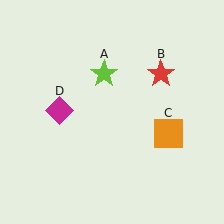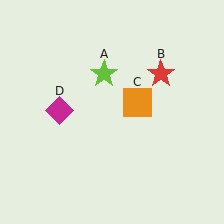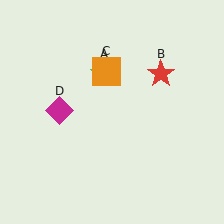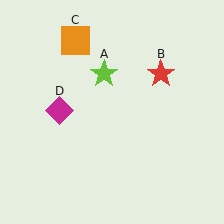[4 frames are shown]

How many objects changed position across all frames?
1 object changed position: orange square (object C).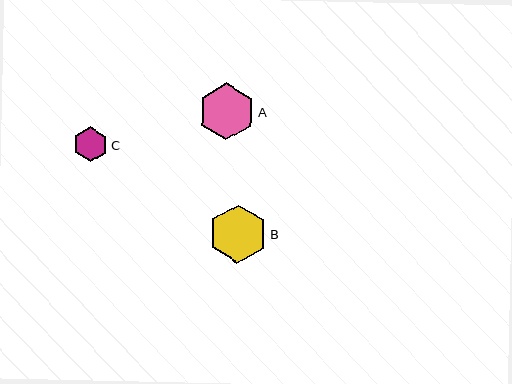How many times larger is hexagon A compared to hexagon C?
Hexagon A is approximately 1.7 times the size of hexagon C.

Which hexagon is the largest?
Hexagon B is the largest with a size of approximately 58 pixels.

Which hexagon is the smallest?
Hexagon C is the smallest with a size of approximately 34 pixels.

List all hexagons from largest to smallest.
From largest to smallest: B, A, C.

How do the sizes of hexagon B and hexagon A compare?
Hexagon B and hexagon A are approximately the same size.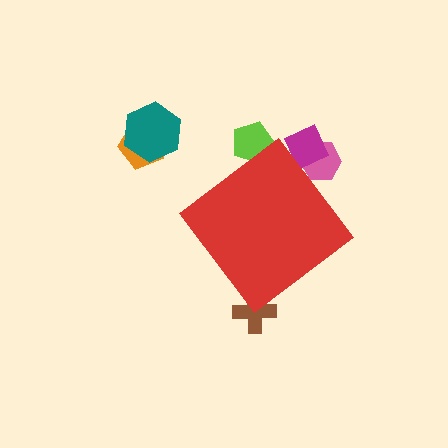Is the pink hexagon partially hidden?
Yes, the pink hexagon is partially hidden behind the red diamond.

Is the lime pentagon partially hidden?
Yes, the lime pentagon is partially hidden behind the red diamond.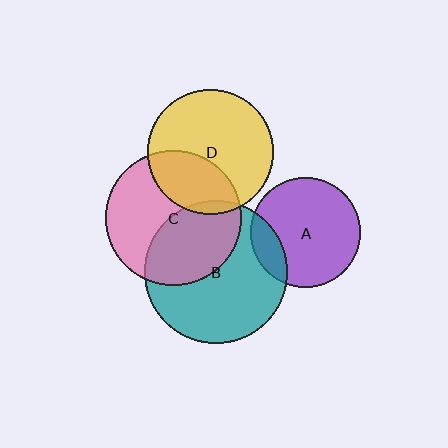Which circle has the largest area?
Circle B (teal).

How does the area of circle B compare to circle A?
Approximately 1.7 times.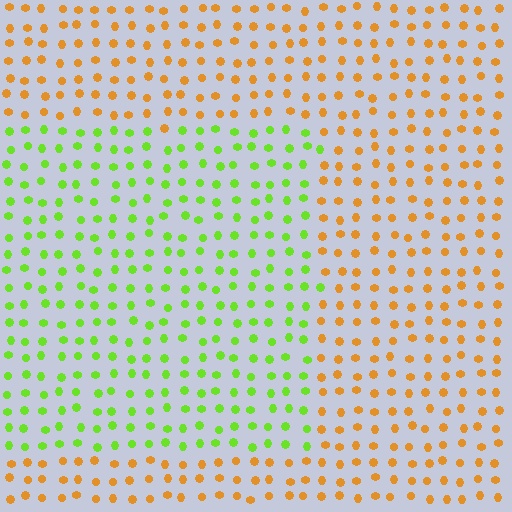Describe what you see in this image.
The image is filled with small orange elements in a uniform arrangement. A rectangle-shaped region is visible where the elements are tinted to a slightly different hue, forming a subtle color boundary.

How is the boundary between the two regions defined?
The boundary is defined purely by a slight shift in hue (about 66 degrees). Spacing, size, and orientation are identical on both sides.